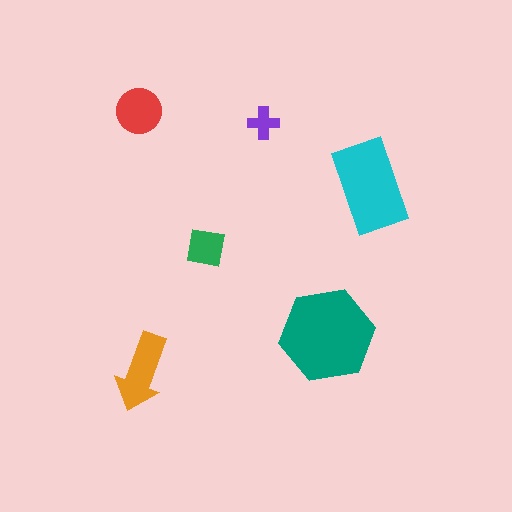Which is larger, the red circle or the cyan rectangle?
The cyan rectangle.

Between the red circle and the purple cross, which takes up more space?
The red circle.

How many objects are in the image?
There are 6 objects in the image.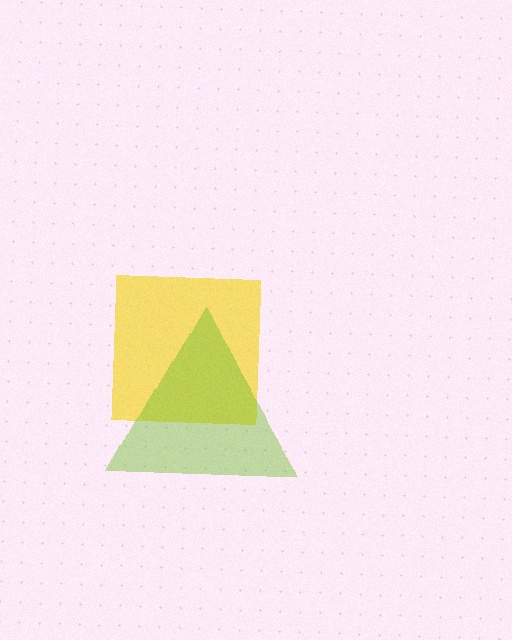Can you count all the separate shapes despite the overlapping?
Yes, there are 2 separate shapes.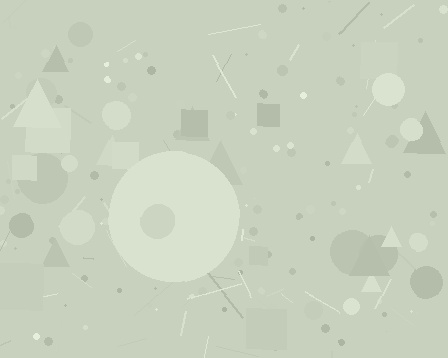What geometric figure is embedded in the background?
A circle is embedded in the background.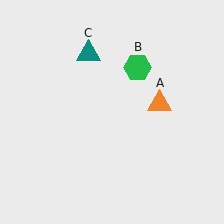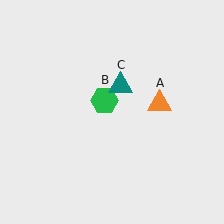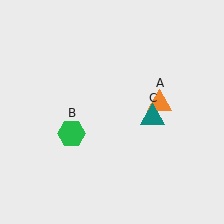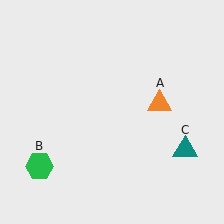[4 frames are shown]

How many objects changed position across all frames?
2 objects changed position: green hexagon (object B), teal triangle (object C).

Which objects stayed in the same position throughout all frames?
Orange triangle (object A) remained stationary.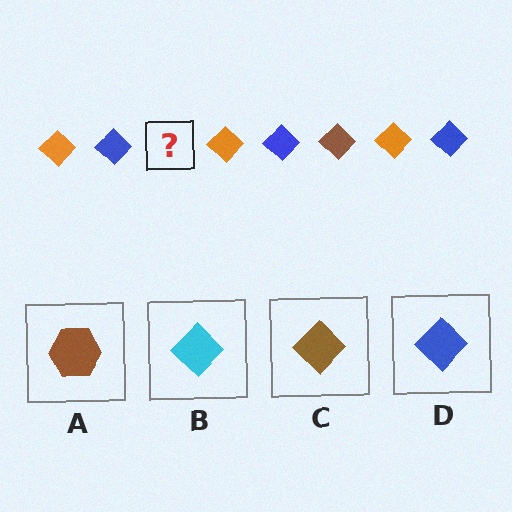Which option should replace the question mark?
Option C.